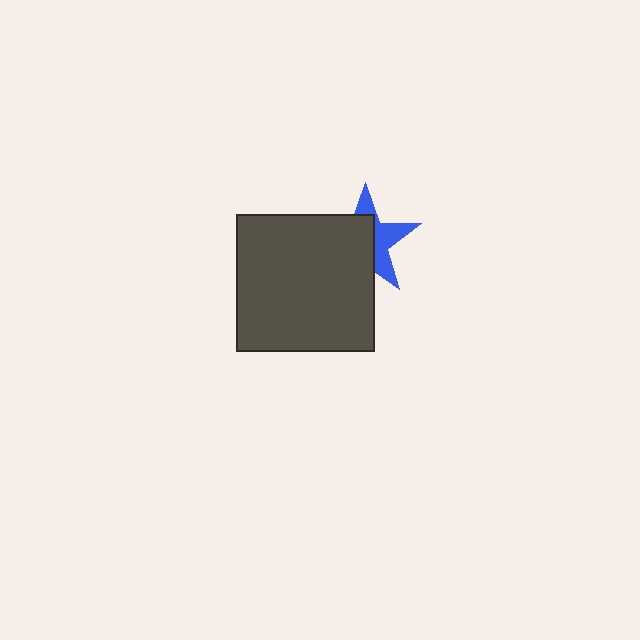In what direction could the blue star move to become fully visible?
The blue star could move toward the upper-right. That would shift it out from behind the dark gray square entirely.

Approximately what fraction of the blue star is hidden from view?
Roughly 60% of the blue star is hidden behind the dark gray square.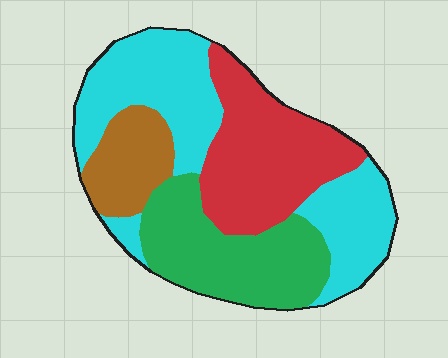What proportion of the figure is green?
Green takes up between a sixth and a third of the figure.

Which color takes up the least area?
Brown, at roughly 10%.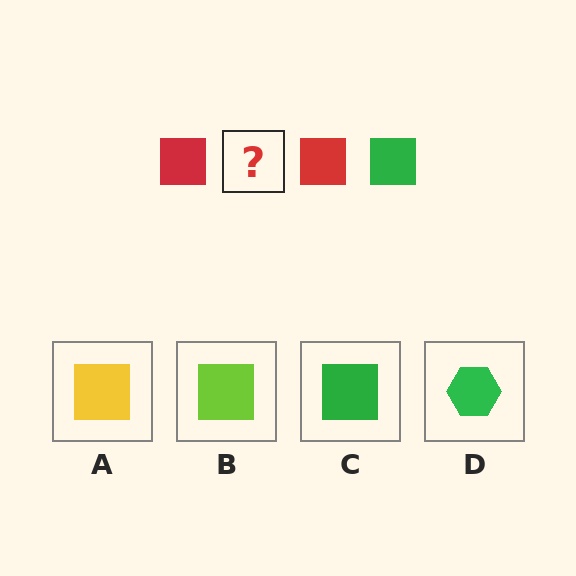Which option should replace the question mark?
Option C.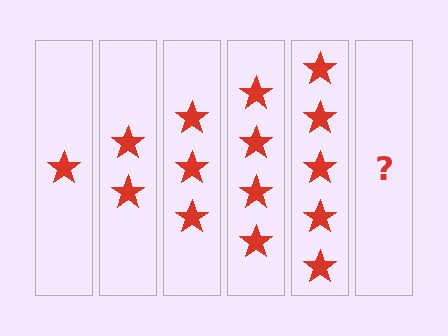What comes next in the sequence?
The next element should be 6 stars.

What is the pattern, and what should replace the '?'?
The pattern is that each step adds one more star. The '?' should be 6 stars.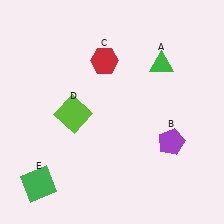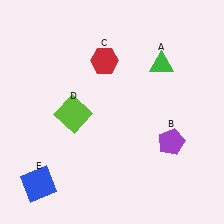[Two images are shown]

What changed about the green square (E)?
In Image 1, E is green. In Image 2, it changed to blue.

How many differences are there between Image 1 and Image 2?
There is 1 difference between the two images.